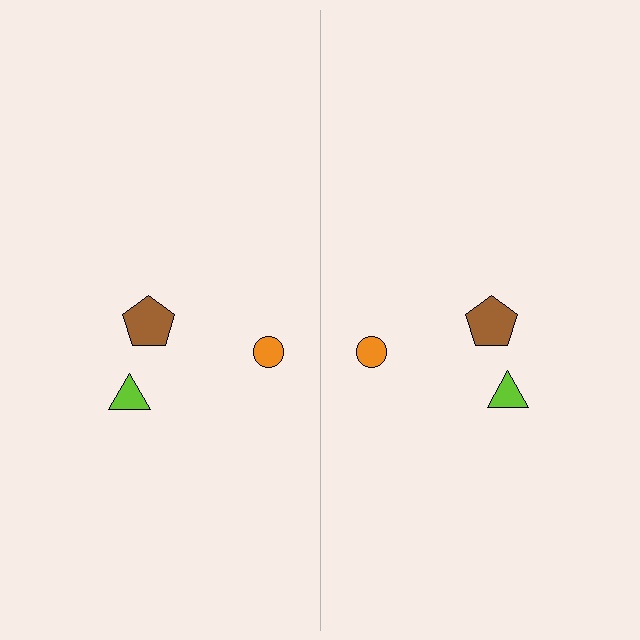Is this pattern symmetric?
Yes, this pattern has bilateral (reflection) symmetry.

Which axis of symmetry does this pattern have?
The pattern has a vertical axis of symmetry running through the center of the image.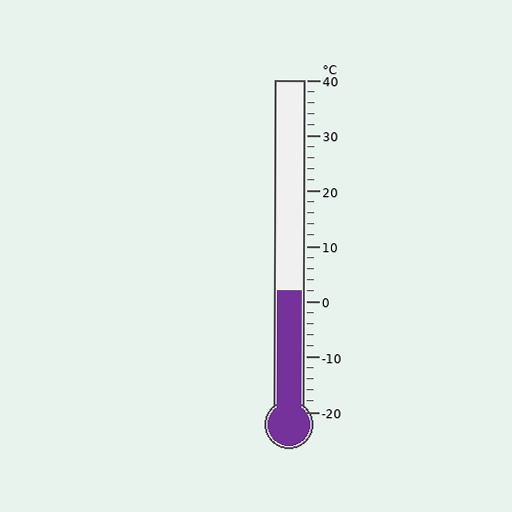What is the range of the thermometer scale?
The thermometer scale ranges from -20°C to 40°C.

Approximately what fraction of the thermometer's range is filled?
The thermometer is filled to approximately 35% of its range.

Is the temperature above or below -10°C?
The temperature is above -10°C.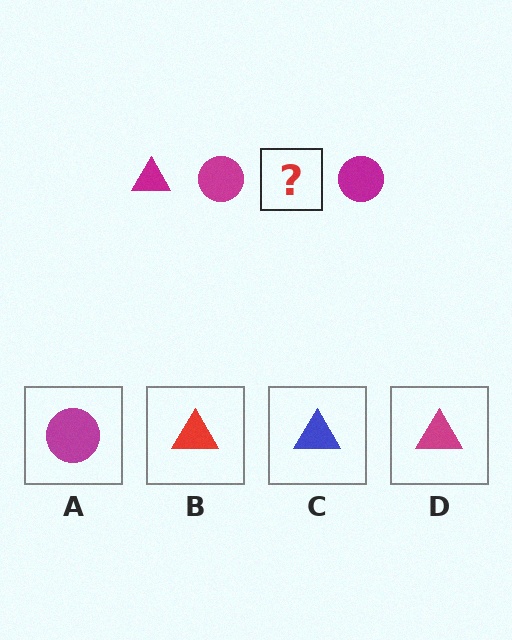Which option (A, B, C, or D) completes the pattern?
D.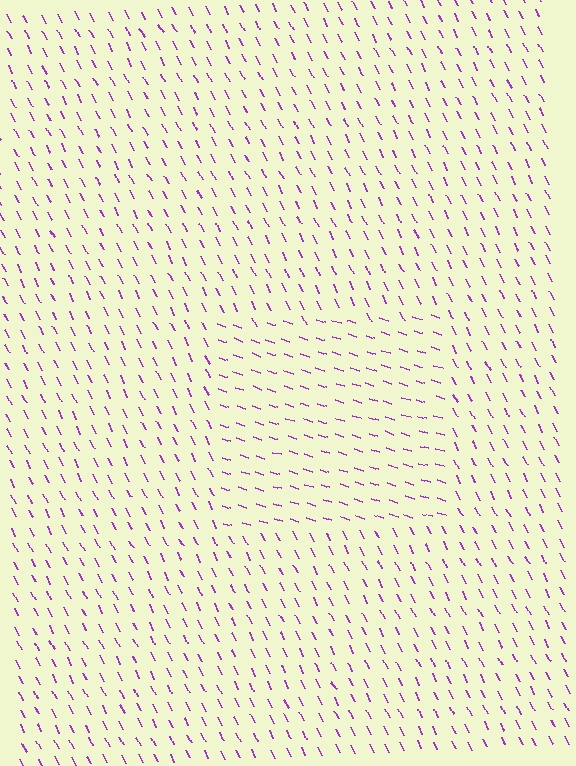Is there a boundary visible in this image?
Yes, there is a texture boundary formed by a change in line orientation.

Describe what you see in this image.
The image is filled with small purple line segments. A rectangle region in the image has lines oriented differently from the surrounding lines, creating a visible texture boundary.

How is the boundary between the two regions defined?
The boundary is defined purely by a change in line orientation (approximately 45 degrees difference). All lines are the same color and thickness.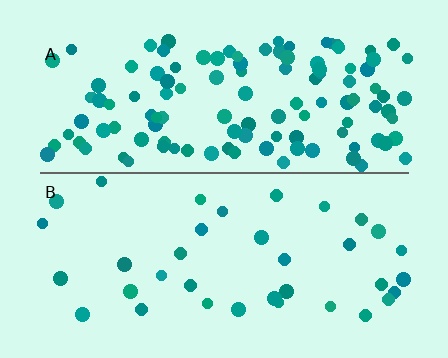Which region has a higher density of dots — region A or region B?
A (the top).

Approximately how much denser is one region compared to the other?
Approximately 3.3× — region A over region B.